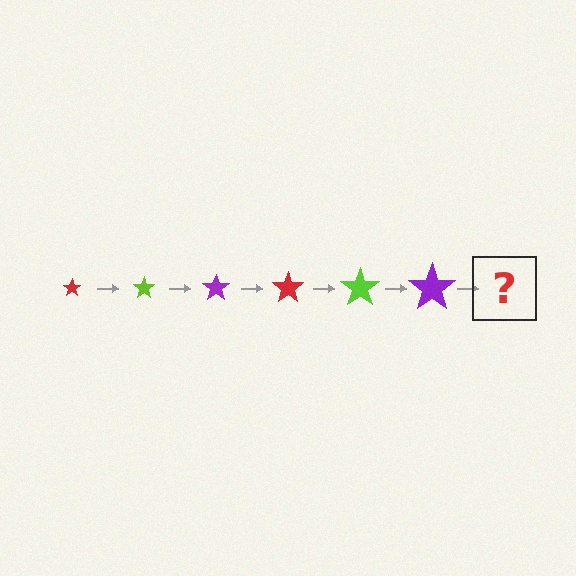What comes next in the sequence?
The next element should be a red star, larger than the previous one.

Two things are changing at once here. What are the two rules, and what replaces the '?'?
The two rules are that the star grows larger each step and the color cycles through red, lime, and purple. The '?' should be a red star, larger than the previous one.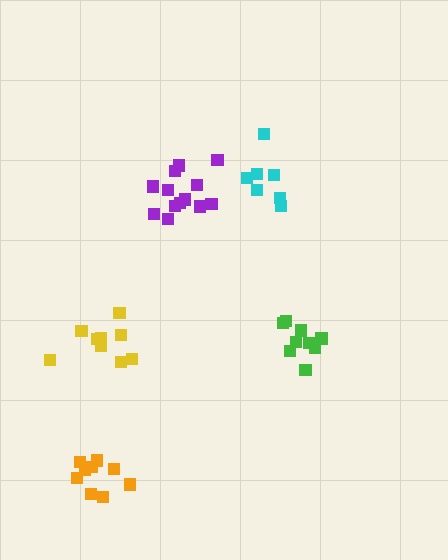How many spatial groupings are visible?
There are 5 spatial groupings.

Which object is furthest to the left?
The orange cluster is leftmost.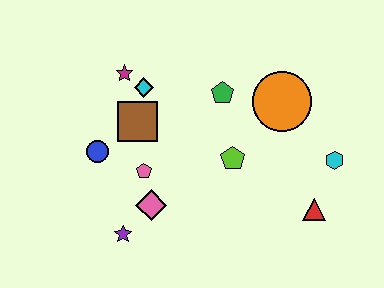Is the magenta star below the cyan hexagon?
No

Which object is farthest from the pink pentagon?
The cyan hexagon is farthest from the pink pentagon.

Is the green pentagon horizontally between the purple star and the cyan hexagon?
Yes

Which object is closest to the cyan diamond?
The magenta star is closest to the cyan diamond.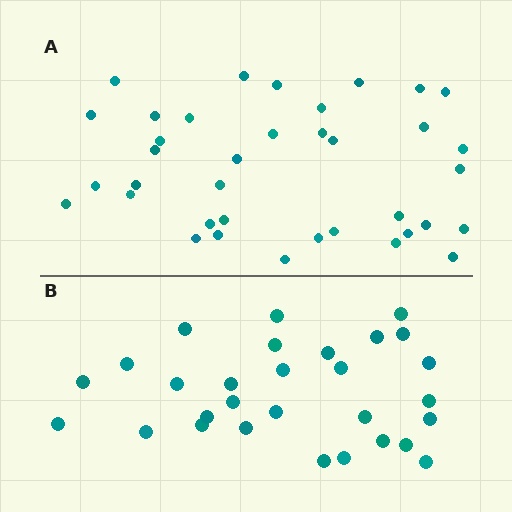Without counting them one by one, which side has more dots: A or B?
Region A (the top region) has more dots.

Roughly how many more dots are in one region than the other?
Region A has roughly 8 or so more dots than region B.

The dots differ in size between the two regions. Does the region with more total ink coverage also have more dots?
No. Region B has more total ink coverage because its dots are larger, but region A actually contains more individual dots. Total area can be misleading — the number of items is what matters here.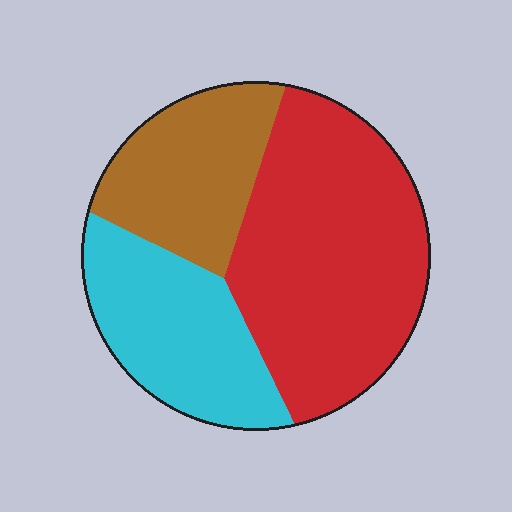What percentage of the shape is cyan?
Cyan covers about 25% of the shape.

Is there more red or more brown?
Red.